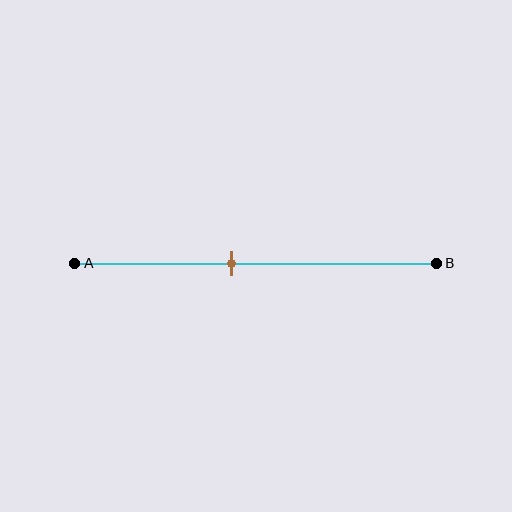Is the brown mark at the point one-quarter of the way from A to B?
No, the mark is at about 45% from A, not at the 25% one-quarter point.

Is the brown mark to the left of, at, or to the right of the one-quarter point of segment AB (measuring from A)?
The brown mark is to the right of the one-quarter point of segment AB.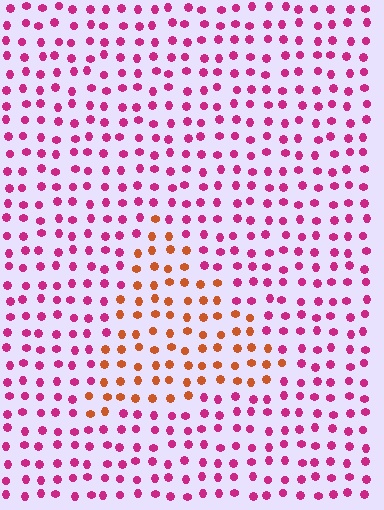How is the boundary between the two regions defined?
The boundary is defined purely by a slight shift in hue (about 53 degrees). Spacing, size, and orientation are identical on both sides.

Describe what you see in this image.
The image is filled with small magenta elements in a uniform arrangement. A triangle-shaped region is visible where the elements are tinted to a slightly different hue, forming a subtle color boundary.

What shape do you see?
I see a triangle.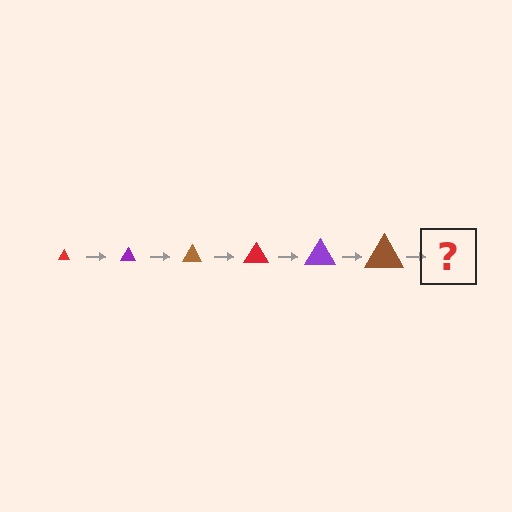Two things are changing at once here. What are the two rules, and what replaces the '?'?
The two rules are that the triangle grows larger each step and the color cycles through red, purple, and brown. The '?' should be a red triangle, larger than the previous one.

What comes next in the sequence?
The next element should be a red triangle, larger than the previous one.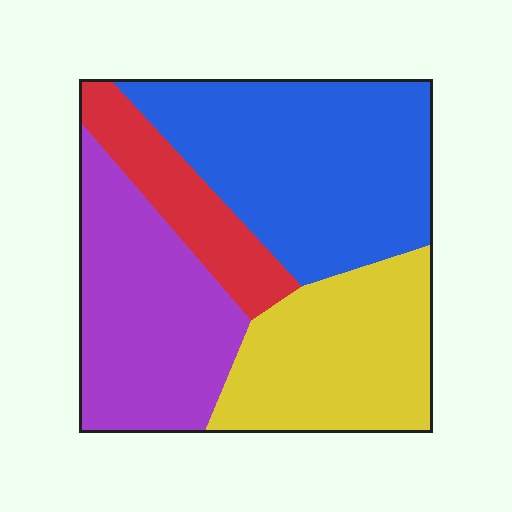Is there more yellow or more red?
Yellow.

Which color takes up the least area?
Red, at roughly 15%.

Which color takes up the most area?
Blue, at roughly 35%.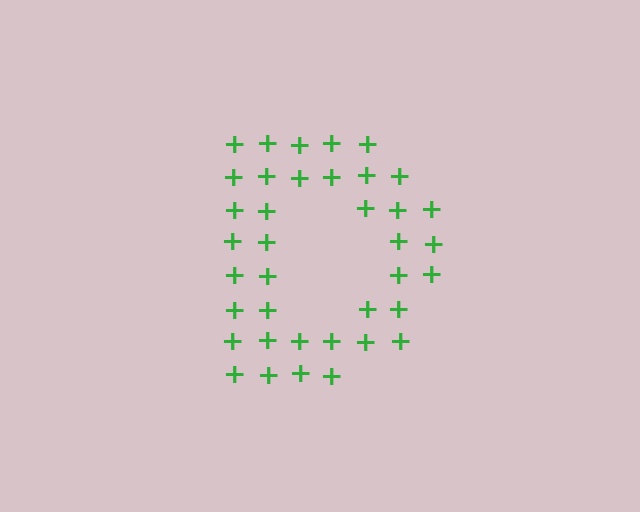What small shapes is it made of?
It is made of small plus signs.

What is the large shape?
The large shape is the letter D.